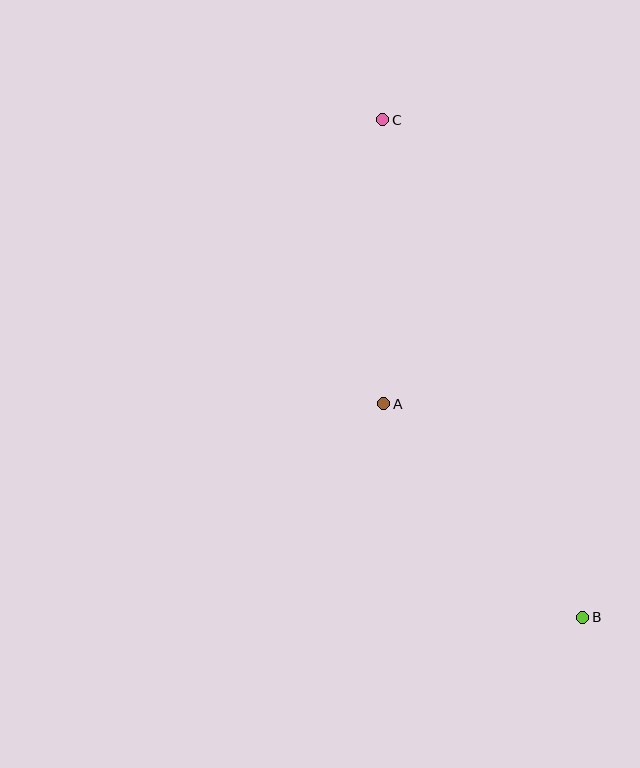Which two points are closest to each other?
Points A and C are closest to each other.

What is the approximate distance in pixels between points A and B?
The distance between A and B is approximately 292 pixels.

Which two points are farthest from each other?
Points B and C are farthest from each other.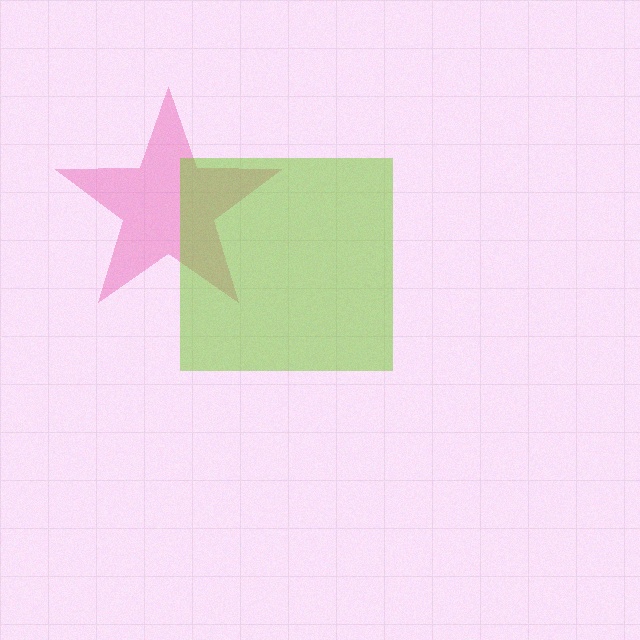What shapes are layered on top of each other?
The layered shapes are: a pink star, a lime square.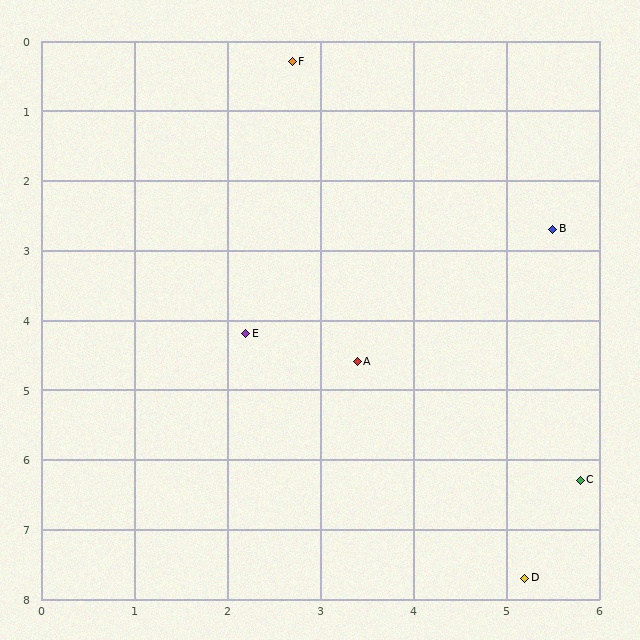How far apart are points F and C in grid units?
Points F and C are about 6.8 grid units apart.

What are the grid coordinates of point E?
Point E is at approximately (2.2, 4.2).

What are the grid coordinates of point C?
Point C is at approximately (5.8, 6.3).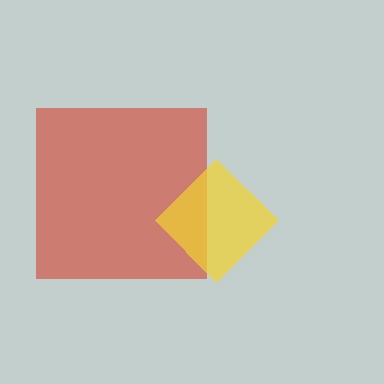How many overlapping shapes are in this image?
There are 2 overlapping shapes in the image.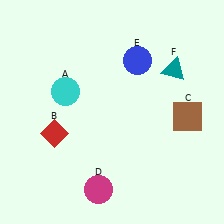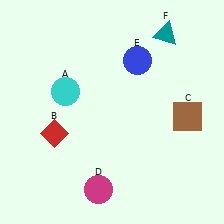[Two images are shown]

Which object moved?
The teal triangle (F) moved up.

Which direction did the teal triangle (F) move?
The teal triangle (F) moved up.